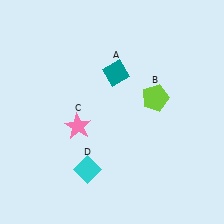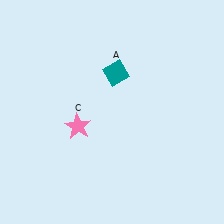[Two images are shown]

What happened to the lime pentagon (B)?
The lime pentagon (B) was removed in Image 2. It was in the top-right area of Image 1.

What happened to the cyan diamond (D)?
The cyan diamond (D) was removed in Image 2. It was in the bottom-left area of Image 1.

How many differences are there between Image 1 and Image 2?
There are 2 differences between the two images.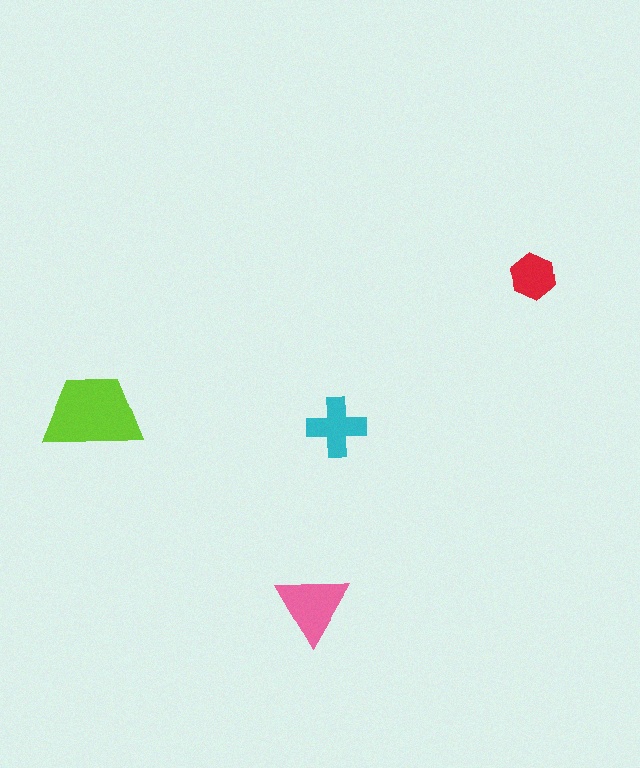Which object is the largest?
The lime trapezoid.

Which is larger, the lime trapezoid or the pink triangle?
The lime trapezoid.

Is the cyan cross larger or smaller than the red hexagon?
Larger.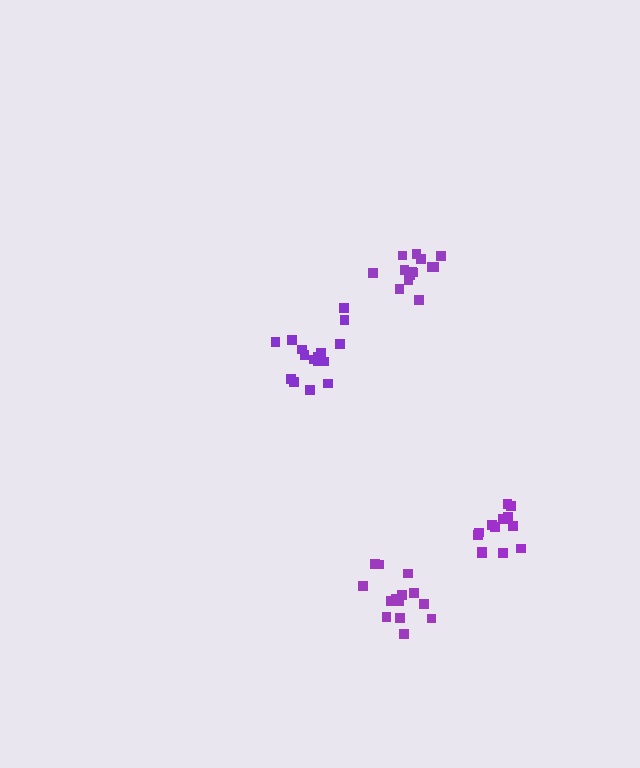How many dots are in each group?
Group 1: 16 dots, Group 2: 14 dots, Group 3: 14 dots, Group 4: 13 dots (57 total).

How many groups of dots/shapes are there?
There are 4 groups.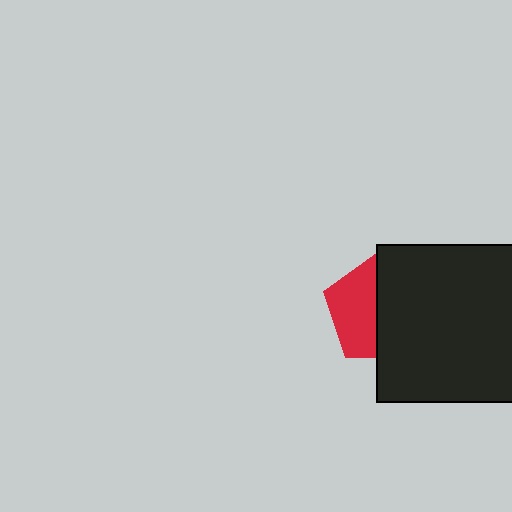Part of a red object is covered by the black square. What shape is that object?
It is a pentagon.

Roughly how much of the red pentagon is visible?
A small part of it is visible (roughly 44%).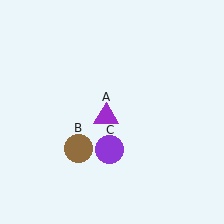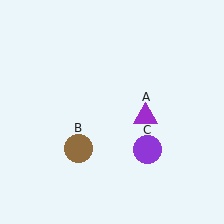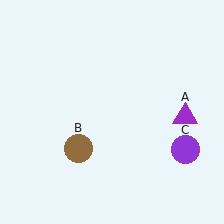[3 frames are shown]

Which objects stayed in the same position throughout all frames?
Brown circle (object B) remained stationary.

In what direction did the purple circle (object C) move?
The purple circle (object C) moved right.